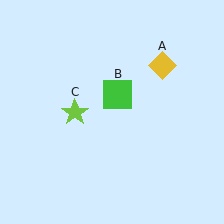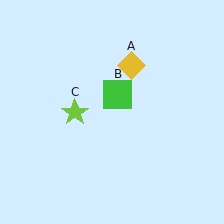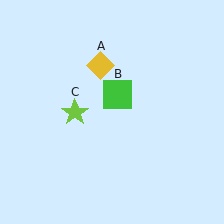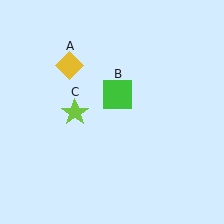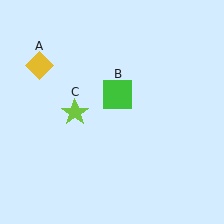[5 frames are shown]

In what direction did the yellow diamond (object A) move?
The yellow diamond (object A) moved left.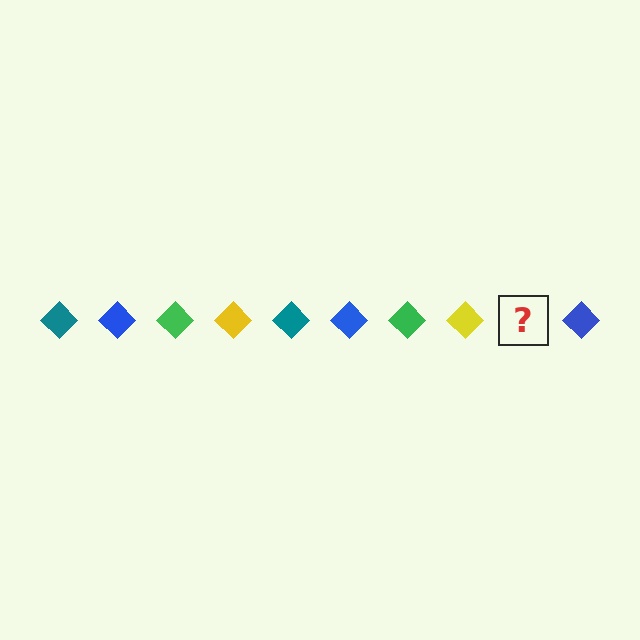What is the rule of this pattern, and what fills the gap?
The rule is that the pattern cycles through teal, blue, green, yellow diamonds. The gap should be filled with a teal diamond.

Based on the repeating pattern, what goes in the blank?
The blank should be a teal diamond.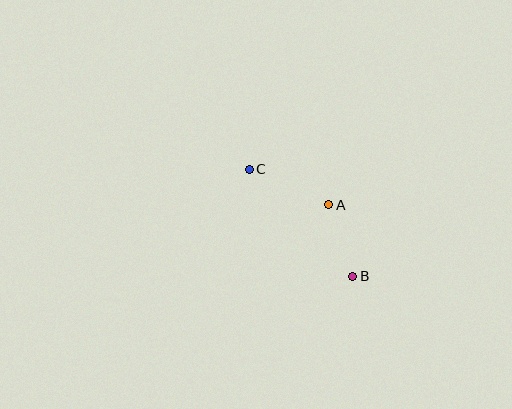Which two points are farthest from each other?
Points B and C are farthest from each other.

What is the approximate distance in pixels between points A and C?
The distance between A and C is approximately 87 pixels.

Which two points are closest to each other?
Points A and B are closest to each other.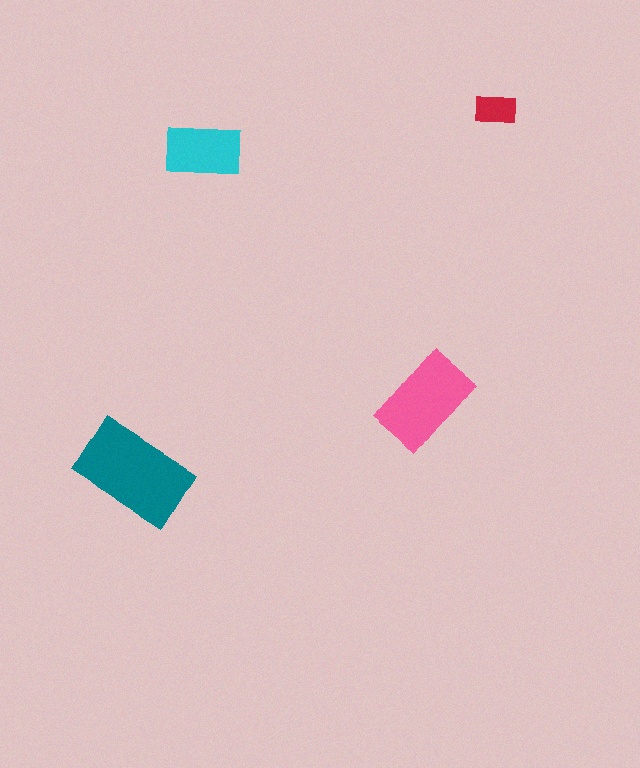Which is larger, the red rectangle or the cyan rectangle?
The cyan one.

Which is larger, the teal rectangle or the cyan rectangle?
The teal one.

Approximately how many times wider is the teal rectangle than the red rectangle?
About 3 times wider.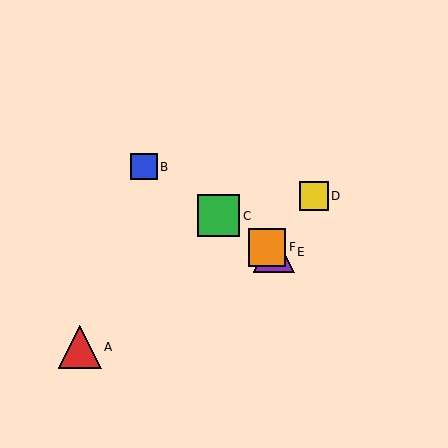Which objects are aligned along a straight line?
Objects B, C, E, F are aligned along a straight line.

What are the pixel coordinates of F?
Object F is at (267, 247).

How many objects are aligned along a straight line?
4 objects (B, C, E, F) are aligned along a straight line.